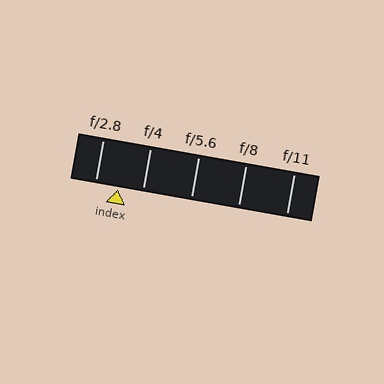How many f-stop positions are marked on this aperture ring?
There are 5 f-stop positions marked.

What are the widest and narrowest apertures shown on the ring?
The widest aperture shown is f/2.8 and the narrowest is f/11.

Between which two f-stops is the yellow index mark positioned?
The index mark is between f/2.8 and f/4.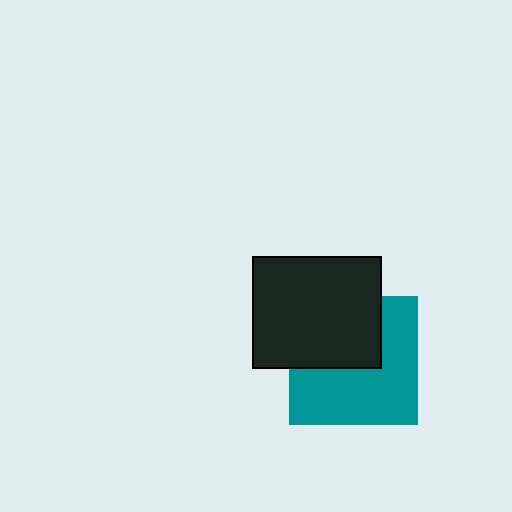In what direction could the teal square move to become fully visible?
The teal square could move down. That would shift it out from behind the black rectangle entirely.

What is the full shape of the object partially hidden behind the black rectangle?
The partially hidden object is a teal square.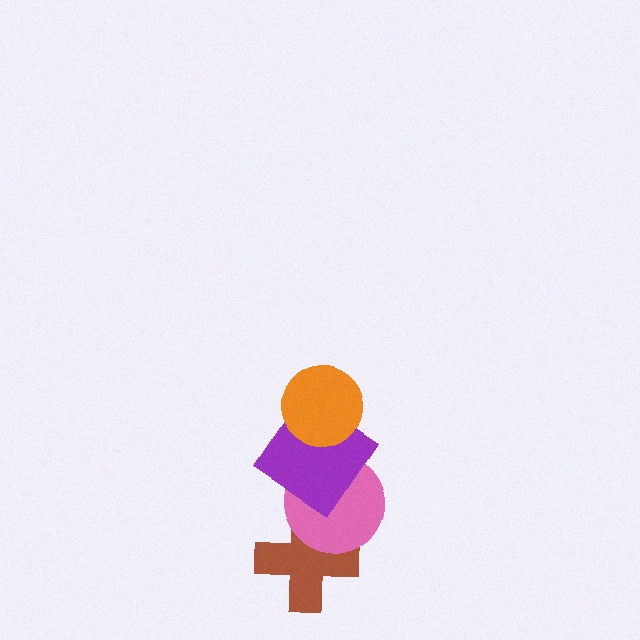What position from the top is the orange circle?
The orange circle is 1st from the top.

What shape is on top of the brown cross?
The pink circle is on top of the brown cross.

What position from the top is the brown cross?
The brown cross is 4th from the top.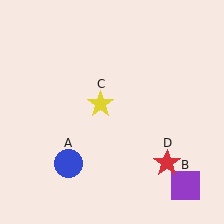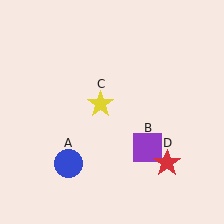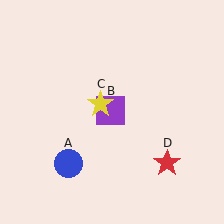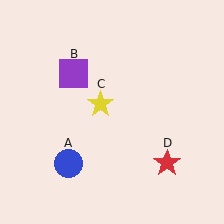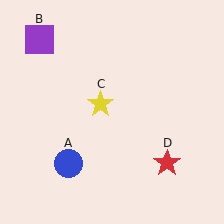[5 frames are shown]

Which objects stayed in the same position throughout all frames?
Blue circle (object A) and yellow star (object C) and red star (object D) remained stationary.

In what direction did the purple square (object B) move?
The purple square (object B) moved up and to the left.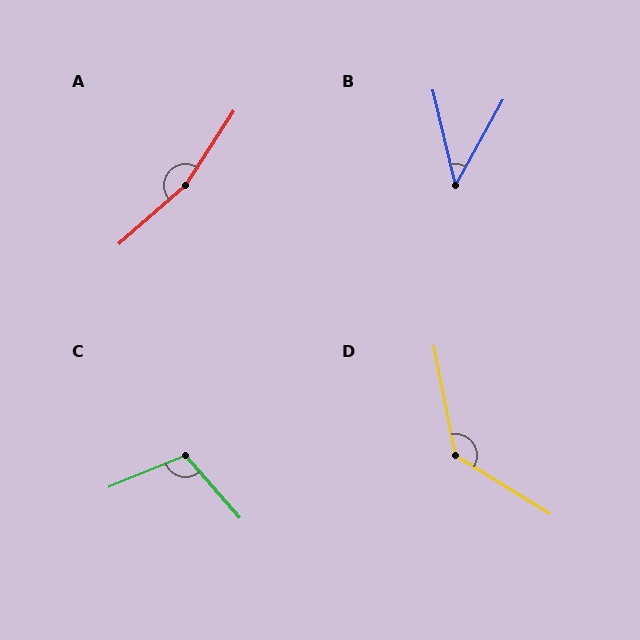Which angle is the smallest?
B, at approximately 42 degrees.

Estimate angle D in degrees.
Approximately 133 degrees.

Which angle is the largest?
A, at approximately 164 degrees.